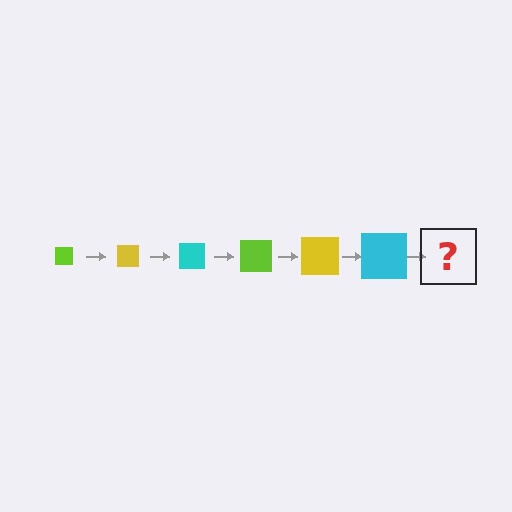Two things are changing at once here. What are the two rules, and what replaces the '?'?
The two rules are that the square grows larger each step and the color cycles through lime, yellow, and cyan. The '?' should be a lime square, larger than the previous one.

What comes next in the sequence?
The next element should be a lime square, larger than the previous one.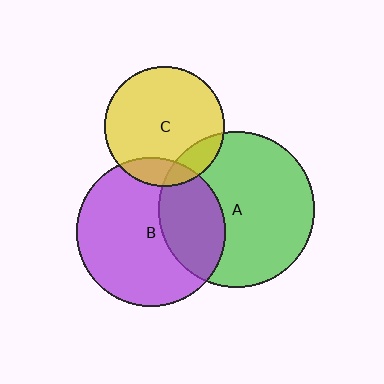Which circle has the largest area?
Circle A (green).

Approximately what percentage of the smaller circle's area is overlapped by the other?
Approximately 30%.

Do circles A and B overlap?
Yes.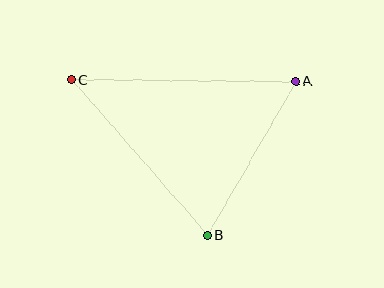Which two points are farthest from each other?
Points A and C are farthest from each other.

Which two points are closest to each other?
Points A and B are closest to each other.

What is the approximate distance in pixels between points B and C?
The distance between B and C is approximately 206 pixels.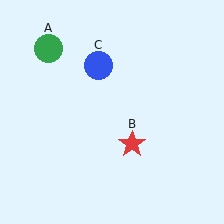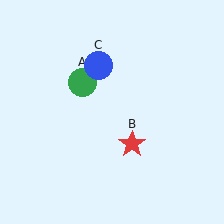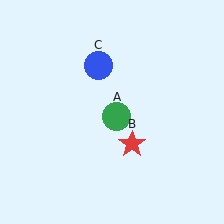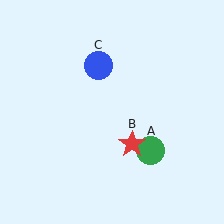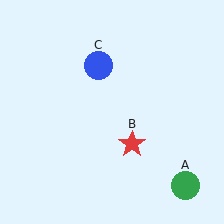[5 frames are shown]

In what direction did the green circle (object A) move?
The green circle (object A) moved down and to the right.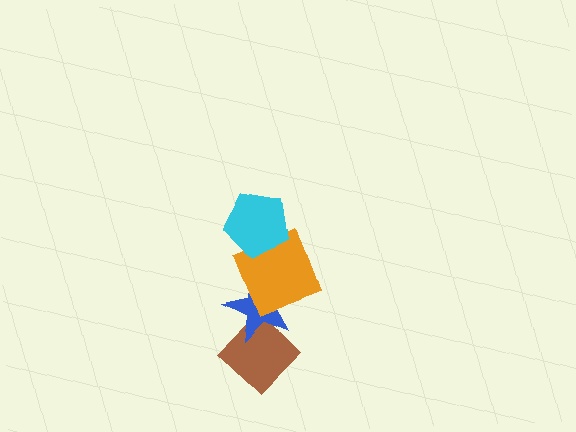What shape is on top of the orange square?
The cyan pentagon is on top of the orange square.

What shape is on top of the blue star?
The orange square is on top of the blue star.